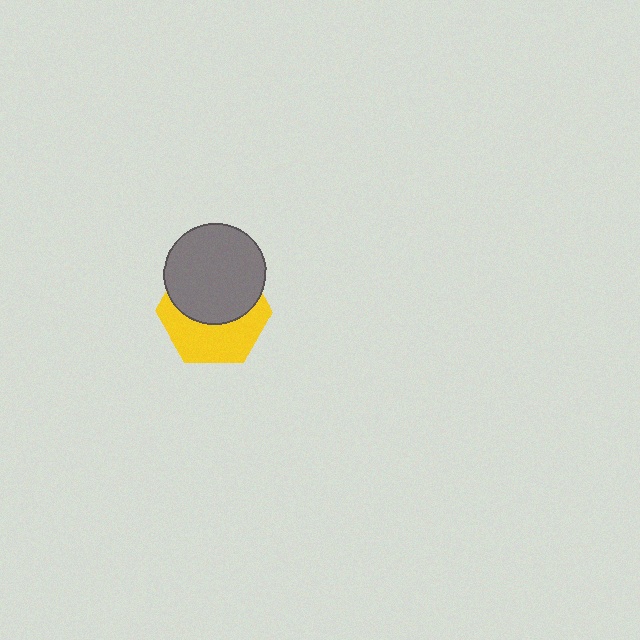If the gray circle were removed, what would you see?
You would see the complete yellow hexagon.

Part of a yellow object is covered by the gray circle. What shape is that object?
It is a hexagon.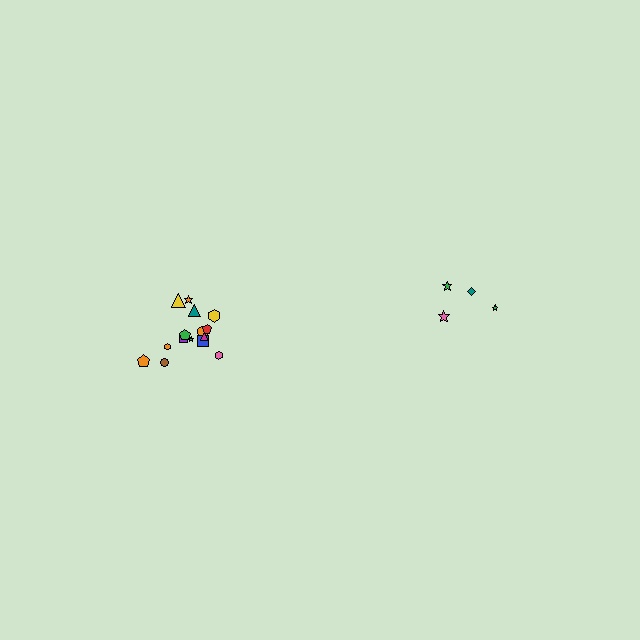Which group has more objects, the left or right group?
The left group.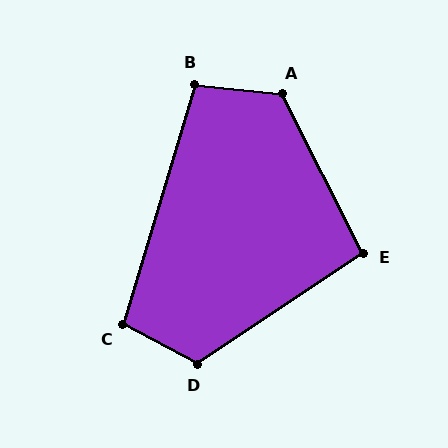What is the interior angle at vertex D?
Approximately 118 degrees (obtuse).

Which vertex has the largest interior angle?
A, at approximately 123 degrees.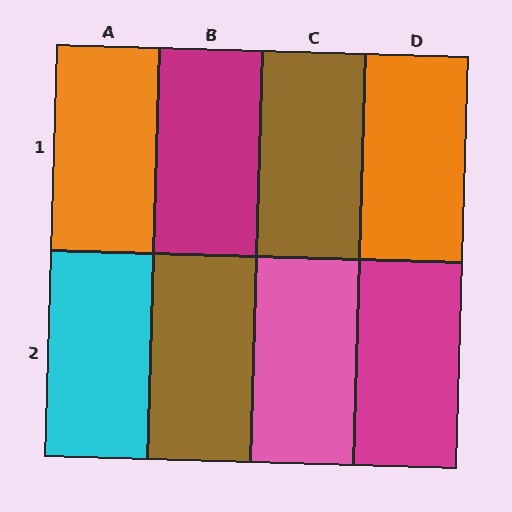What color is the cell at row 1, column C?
Brown.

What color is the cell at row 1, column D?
Orange.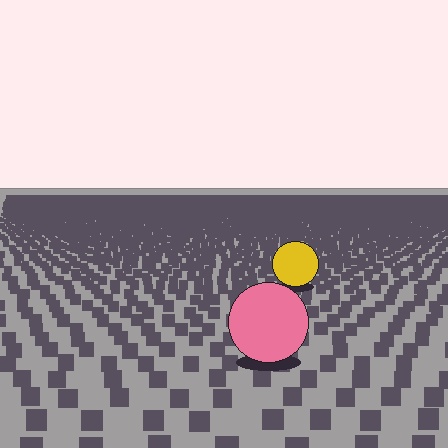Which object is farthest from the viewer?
The yellow circle is farthest from the viewer. It appears smaller and the ground texture around it is denser.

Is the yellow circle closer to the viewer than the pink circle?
No. The pink circle is closer — you can tell from the texture gradient: the ground texture is coarser near it.